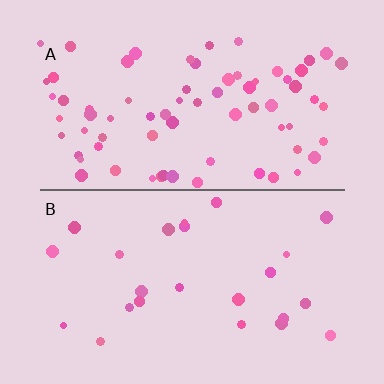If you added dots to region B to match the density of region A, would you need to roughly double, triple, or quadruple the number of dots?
Approximately triple.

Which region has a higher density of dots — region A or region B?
A (the top).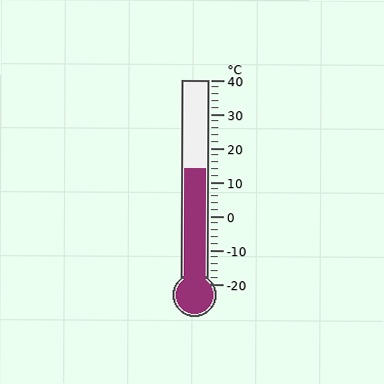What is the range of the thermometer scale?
The thermometer scale ranges from -20°C to 40°C.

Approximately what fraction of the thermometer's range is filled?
The thermometer is filled to approximately 55% of its range.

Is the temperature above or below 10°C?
The temperature is above 10°C.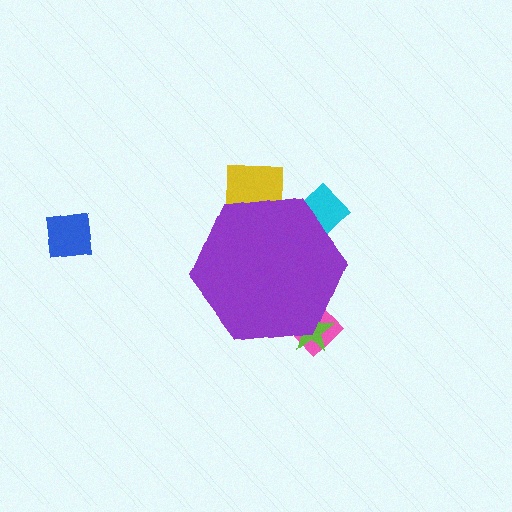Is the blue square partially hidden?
No, the blue square is fully visible.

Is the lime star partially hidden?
Yes, the lime star is partially hidden behind the purple hexagon.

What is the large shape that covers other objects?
A purple hexagon.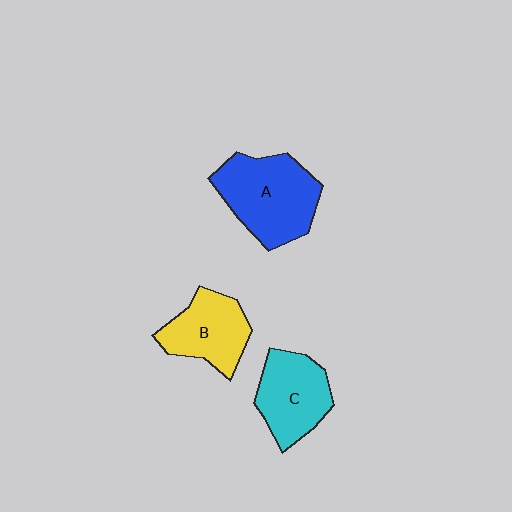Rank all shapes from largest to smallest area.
From largest to smallest: A (blue), C (cyan), B (yellow).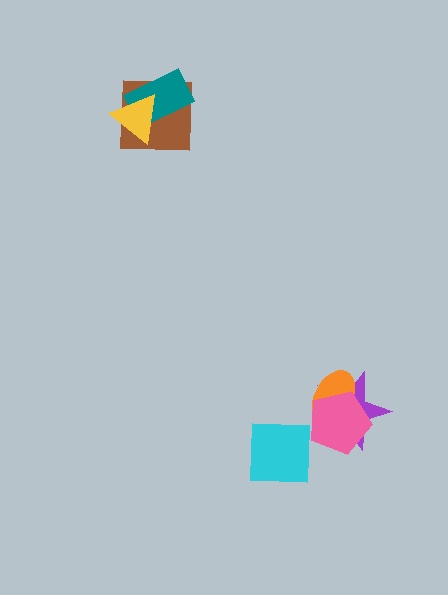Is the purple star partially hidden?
Yes, it is partially covered by another shape.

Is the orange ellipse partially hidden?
Yes, it is partially covered by another shape.